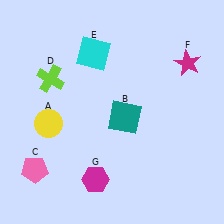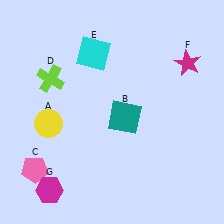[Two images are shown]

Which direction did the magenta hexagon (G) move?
The magenta hexagon (G) moved left.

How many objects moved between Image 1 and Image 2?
1 object moved between the two images.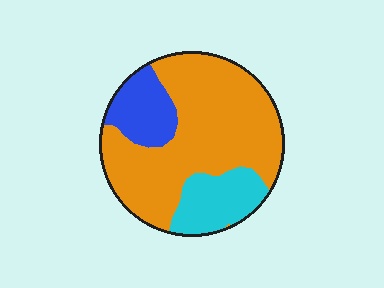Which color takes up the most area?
Orange, at roughly 65%.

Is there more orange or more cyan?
Orange.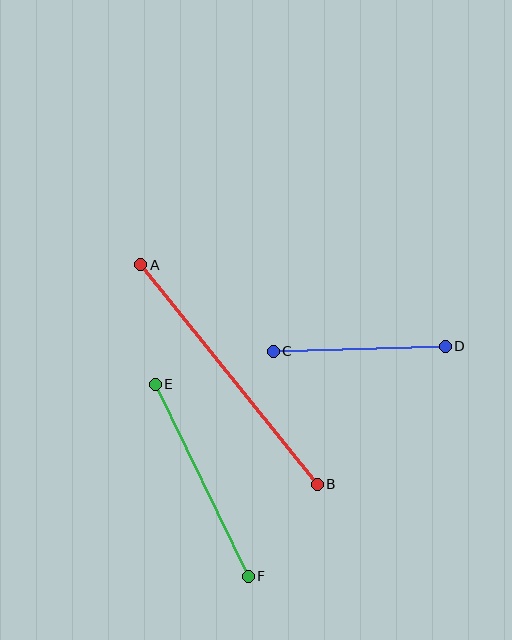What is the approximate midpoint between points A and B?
The midpoint is at approximately (229, 375) pixels.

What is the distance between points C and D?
The distance is approximately 172 pixels.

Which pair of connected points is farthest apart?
Points A and B are farthest apart.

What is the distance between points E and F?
The distance is approximately 213 pixels.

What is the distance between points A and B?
The distance is approximately 282 pixels.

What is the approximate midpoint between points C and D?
The midpoint is at approximately (359, 349) pixels.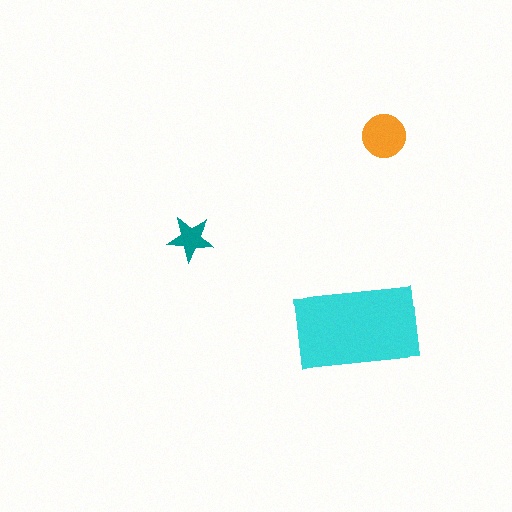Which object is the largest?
The cyan rectangle.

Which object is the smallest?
The teal star.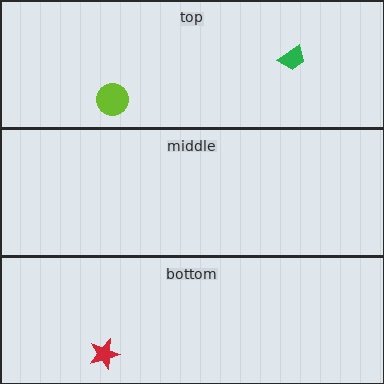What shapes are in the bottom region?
The red star.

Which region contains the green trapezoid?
The top region.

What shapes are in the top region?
The lime circle, the green trapezoid.